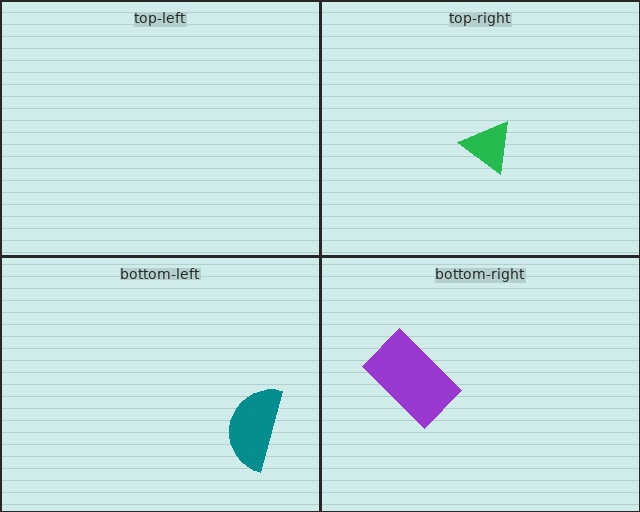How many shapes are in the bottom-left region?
1.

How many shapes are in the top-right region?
1.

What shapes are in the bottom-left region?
The teal semicircle.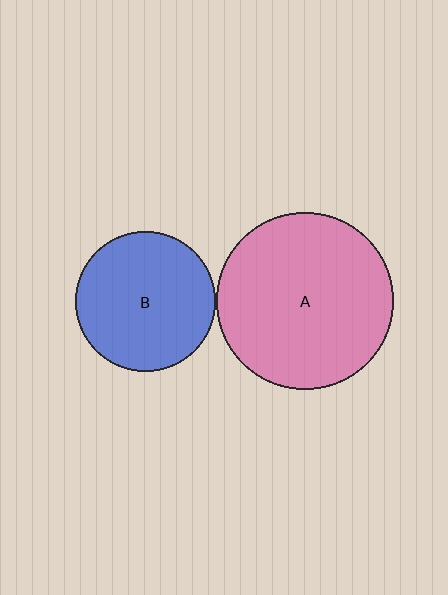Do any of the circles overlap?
No, none of the circles overlap.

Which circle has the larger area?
Circle A (pink).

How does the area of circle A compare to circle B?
Approximately 1.6 times.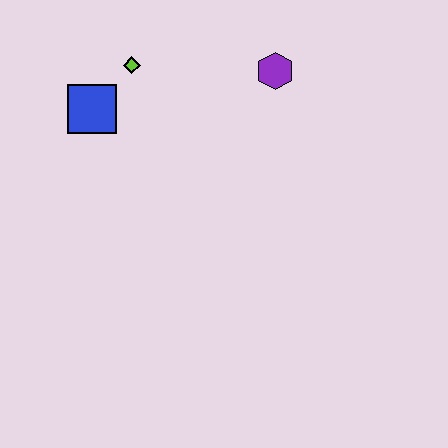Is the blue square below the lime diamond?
Yes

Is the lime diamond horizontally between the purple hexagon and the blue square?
Yes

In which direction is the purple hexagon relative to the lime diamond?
The purple hexagon is to the right of the lime diamond.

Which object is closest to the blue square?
The lime diamond is closest to the blue square.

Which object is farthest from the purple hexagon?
The blue square is farthest from the purple hexagon.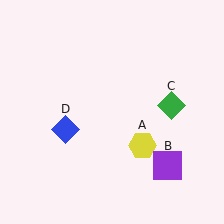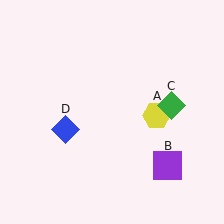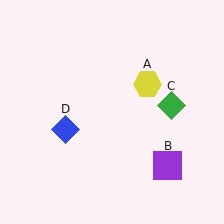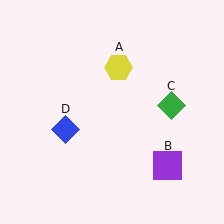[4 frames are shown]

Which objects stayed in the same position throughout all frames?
Purple square (object B) and green diamond (object C) and blue diamond (object D) remained stationary.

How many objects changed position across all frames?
1 object changed position: yellow hexagon (object A).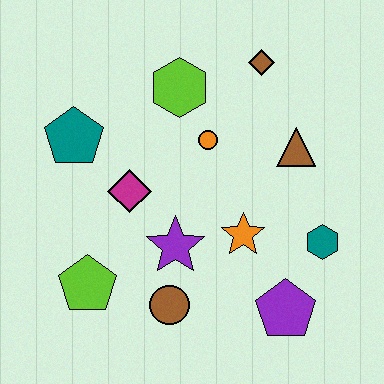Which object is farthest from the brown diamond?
The lime pentagon is farthest from the brown diamond.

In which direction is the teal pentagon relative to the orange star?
The teal pentagon is to the left of the orange star.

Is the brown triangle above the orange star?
Yes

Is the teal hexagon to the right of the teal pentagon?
Yes